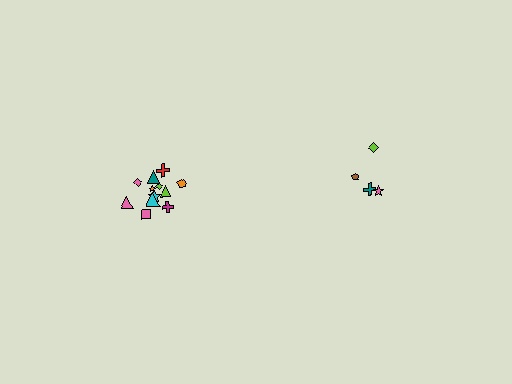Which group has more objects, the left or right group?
The left group.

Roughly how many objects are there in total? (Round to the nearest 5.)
Roughly 15 objects in total.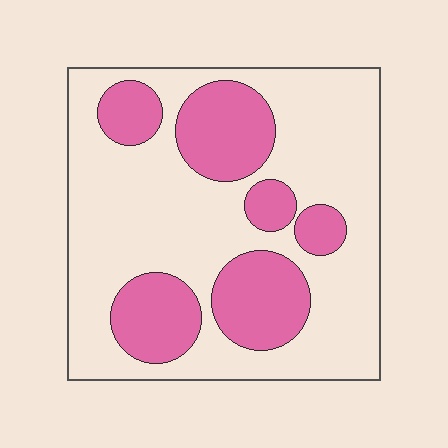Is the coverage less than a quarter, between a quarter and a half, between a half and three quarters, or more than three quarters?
Between a quarter and a half.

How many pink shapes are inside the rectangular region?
6.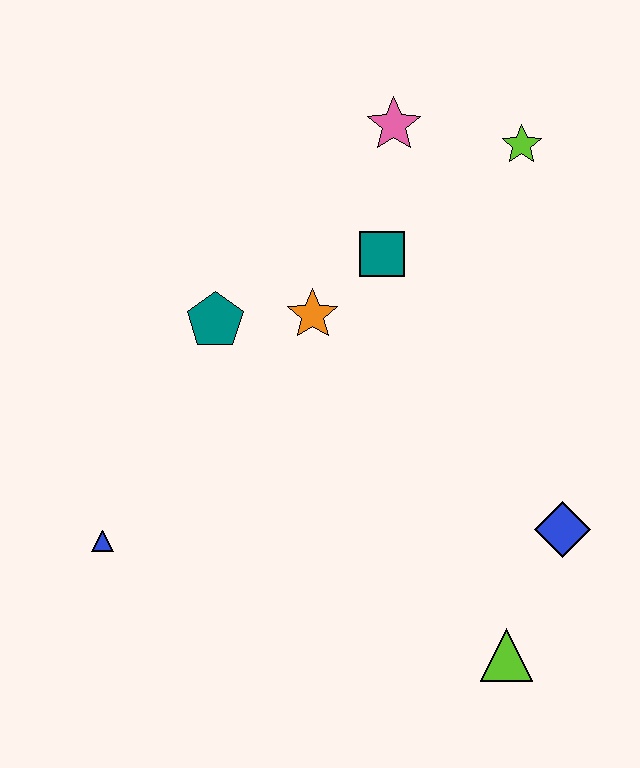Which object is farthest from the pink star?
The lime triangle is farthest from the pink star.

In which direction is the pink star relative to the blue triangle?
The pink star is above the blue triangle.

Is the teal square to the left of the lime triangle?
Yes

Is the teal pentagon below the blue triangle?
No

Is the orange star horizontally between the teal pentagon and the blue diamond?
Yes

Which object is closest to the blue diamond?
The lime triangle is closest to the blue diamond.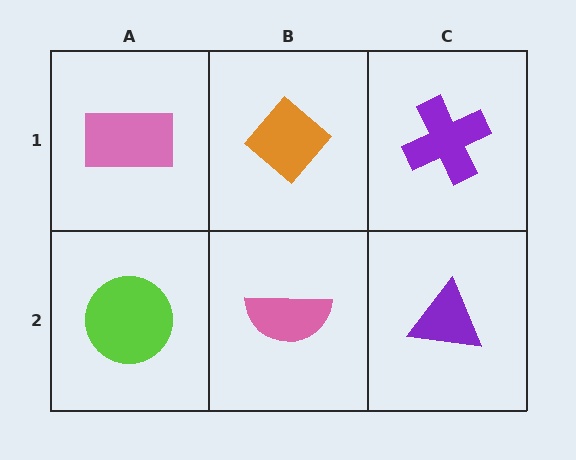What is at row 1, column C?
A purple cross.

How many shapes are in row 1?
3 shapes.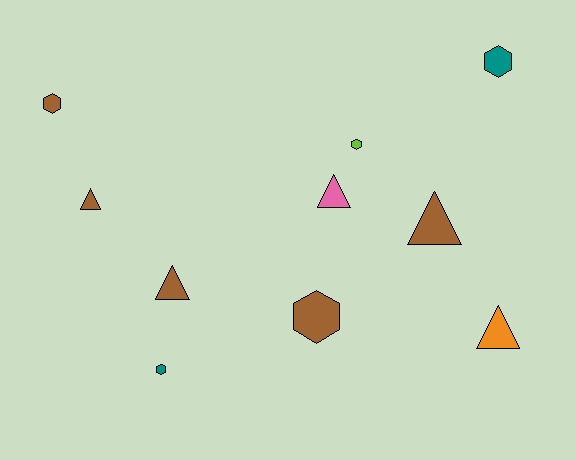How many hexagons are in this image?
There are 5 hexagons.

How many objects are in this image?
There are 10 objects.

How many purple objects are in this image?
There are no purple objects.